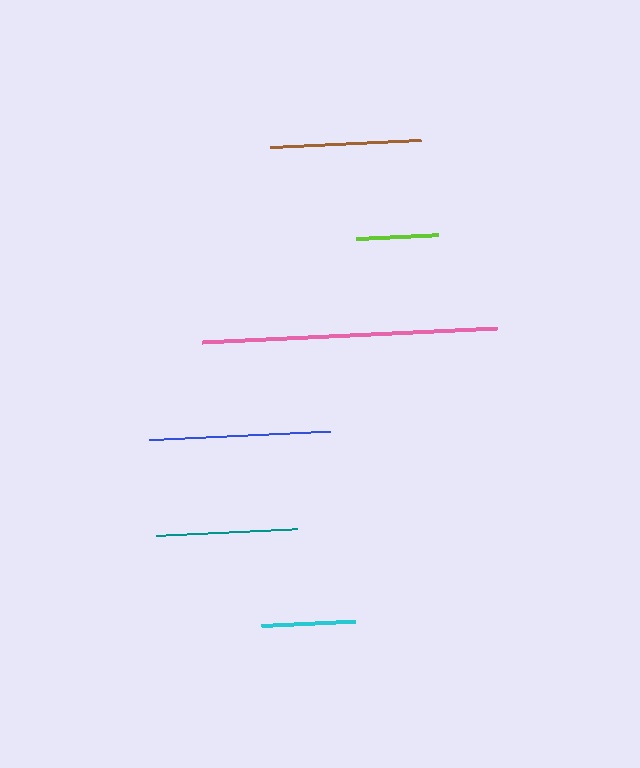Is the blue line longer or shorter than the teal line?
The blue line is longer than the teal line.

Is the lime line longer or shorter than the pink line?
The pink line is longer than the lime line.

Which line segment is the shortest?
The lime line is the shortest at approximately 81 pixels.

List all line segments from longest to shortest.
From longest to shortest: pink, blue, brown, teal, cyan, lime.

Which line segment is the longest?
The pink line is the longest at approximately 295 pixels.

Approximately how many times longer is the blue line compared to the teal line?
The blue line is approximately 1.3 times the length of the teal line.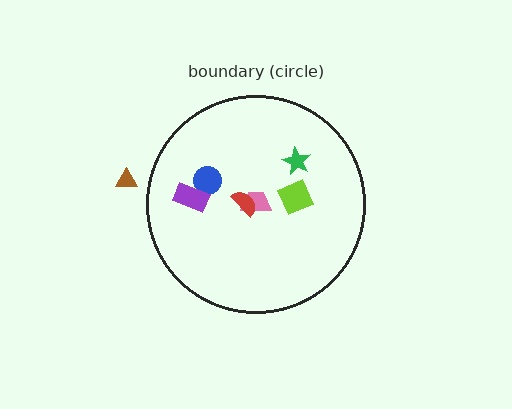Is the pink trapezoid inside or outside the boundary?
Inside.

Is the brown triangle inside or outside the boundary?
Outside.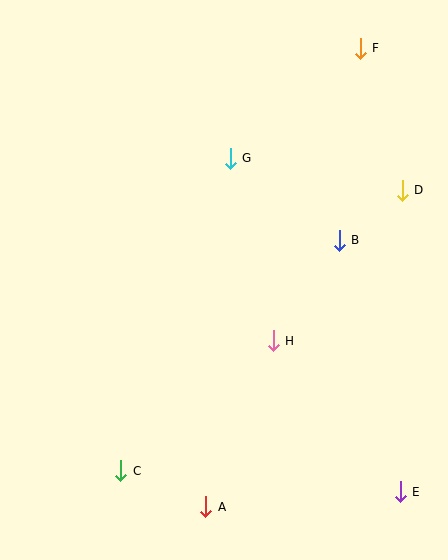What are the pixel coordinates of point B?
Point B is at (339, 240).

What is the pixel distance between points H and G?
The distance between H and G is 187 pixels.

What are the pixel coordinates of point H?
Point H is at (273, 341).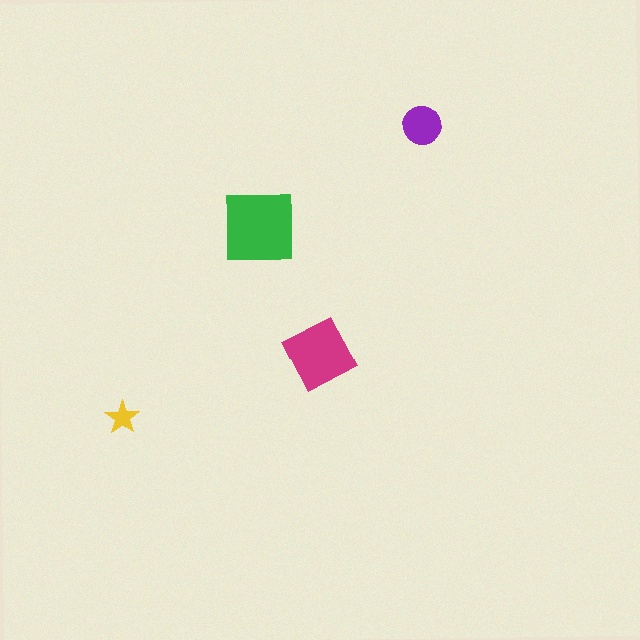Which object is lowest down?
The yellow star is bottommost.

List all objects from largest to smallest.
The green square, the magenta diamond, the purple circle, the yellow star.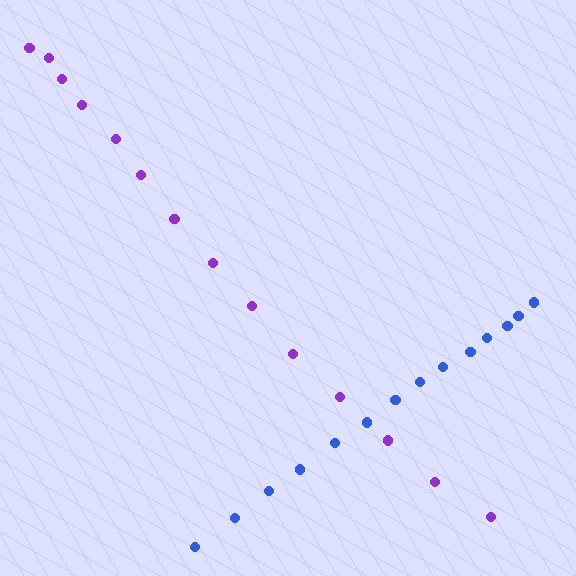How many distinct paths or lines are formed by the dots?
There are 2 distinct paths.